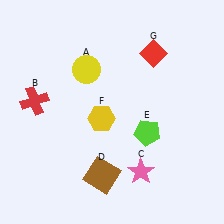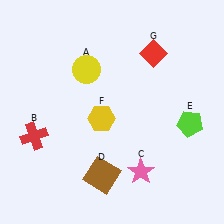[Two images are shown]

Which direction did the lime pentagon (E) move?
The lime pentagon (E) moved right.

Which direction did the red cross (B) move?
The red cross (B) moved down.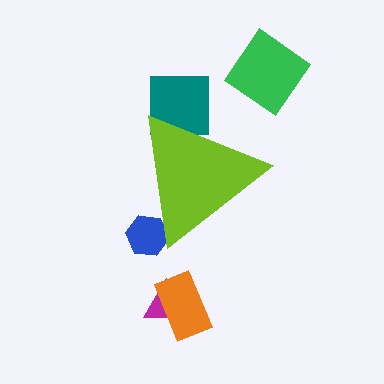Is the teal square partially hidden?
Yes, the teal square is partially hidden behind the lime triangle.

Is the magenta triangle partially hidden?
No, the magenta triangle is fully visible.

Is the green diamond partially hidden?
No, the green diamond is fully visible.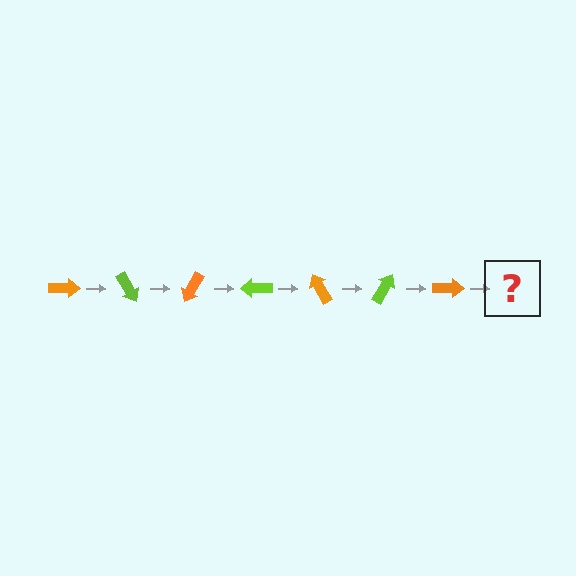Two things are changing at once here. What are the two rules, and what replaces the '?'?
The two rules are that it rotates 60 degrees each step and the color cycles through orange and lime. The '?' should be a lime arrow, rotated 420 degrees from the start.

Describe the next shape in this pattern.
It should be a lime arrow, rotated 420 degrees from the start.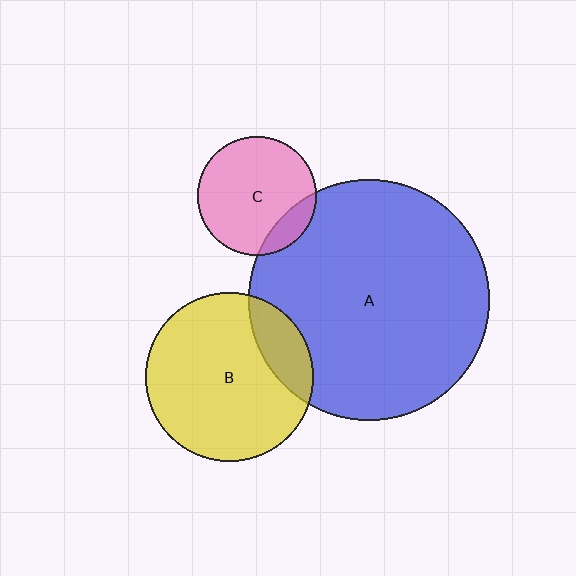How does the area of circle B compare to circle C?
Approximately 2.0 times.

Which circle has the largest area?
Circle A (blue).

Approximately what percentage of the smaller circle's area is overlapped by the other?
Approximately 20%.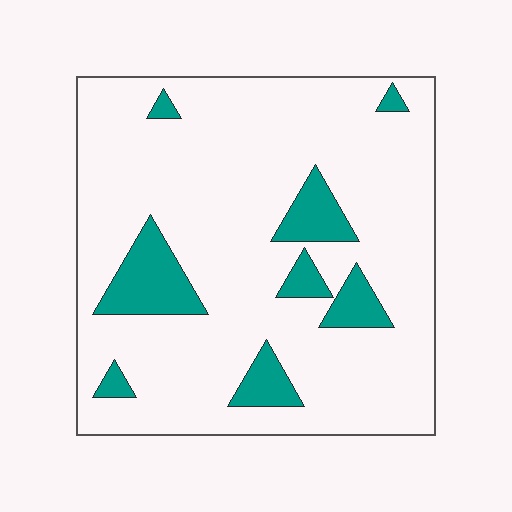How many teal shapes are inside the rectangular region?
8.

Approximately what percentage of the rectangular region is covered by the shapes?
Approximately 15%.